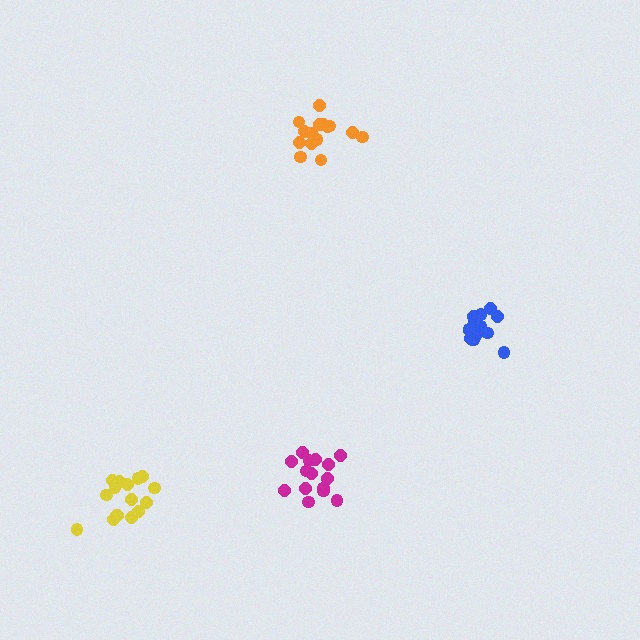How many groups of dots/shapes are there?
There are 4 groups.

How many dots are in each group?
Group 1: 15 dots, Group 2: 15 dots, Group 3: 15 dots, Group 4: 17 dots (62 total).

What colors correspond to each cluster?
The clusters are colored: blue, magenta, orange, yellow.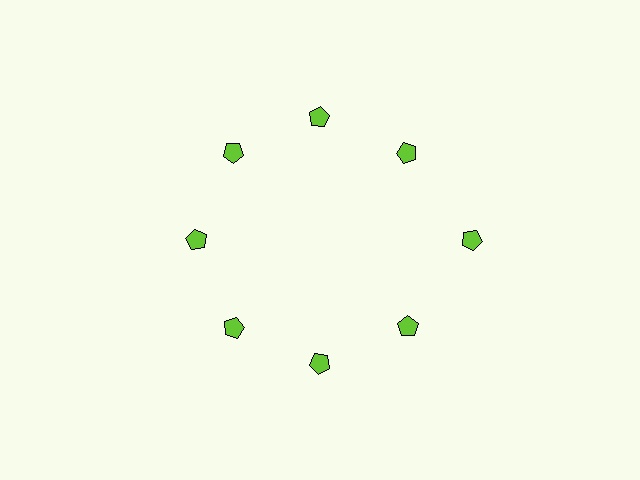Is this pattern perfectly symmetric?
No. The 8 lime pentagons are arranged in a ring, but one element near the 3 o'clock position is pushed outward from the center, breaking the 8-fold rotational symmetry.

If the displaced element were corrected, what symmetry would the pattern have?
It would have 8-fold rotational symmetry — the pattern would map onto itself every 45 degrees.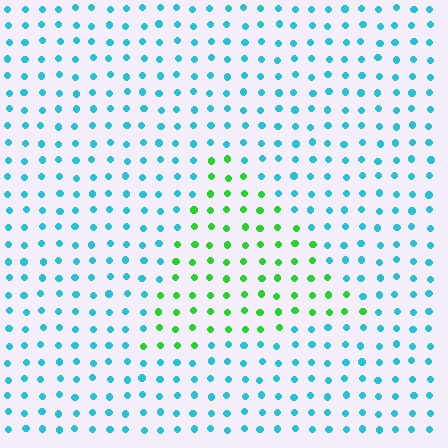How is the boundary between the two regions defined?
The boundary is defined purely by a slight shift in hue (about 64 degrees). Spacing, size, and orientation are identical on both sides.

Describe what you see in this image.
The image is filled with small cyan elements in a uniform arrangement. A triangle-shaped region is visible where the elements are tinted to a slightly different hue, forming a subtle color boundary.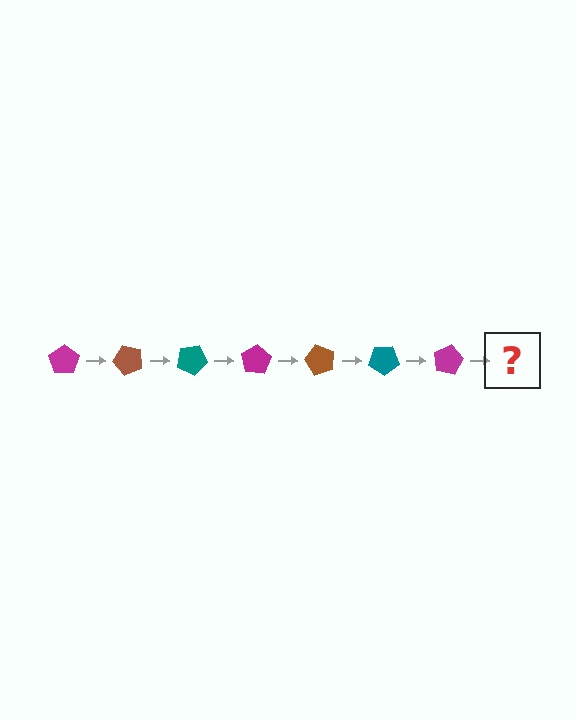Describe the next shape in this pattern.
It should be a brown pentagon, rotated 350 degrees from the start.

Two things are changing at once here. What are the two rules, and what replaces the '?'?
The two rules are that it rotates 50 degrees each step and the color cycles through magenta, brown, and teal. The '?' should be a brown pentagon, rotated 350 degrees from the start.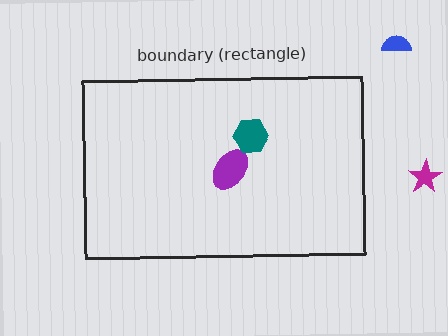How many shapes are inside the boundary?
2 inside, 2 outside.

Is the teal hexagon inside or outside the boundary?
Inside.